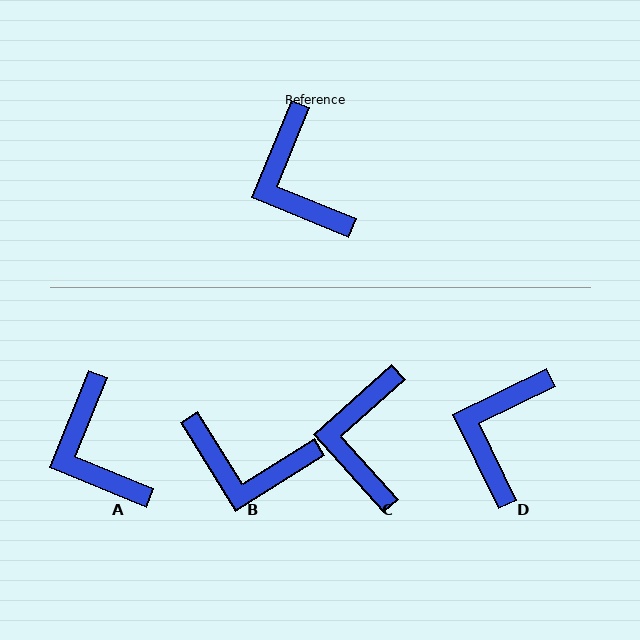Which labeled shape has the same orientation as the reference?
A.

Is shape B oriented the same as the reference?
No, it is off by about 54 degrees.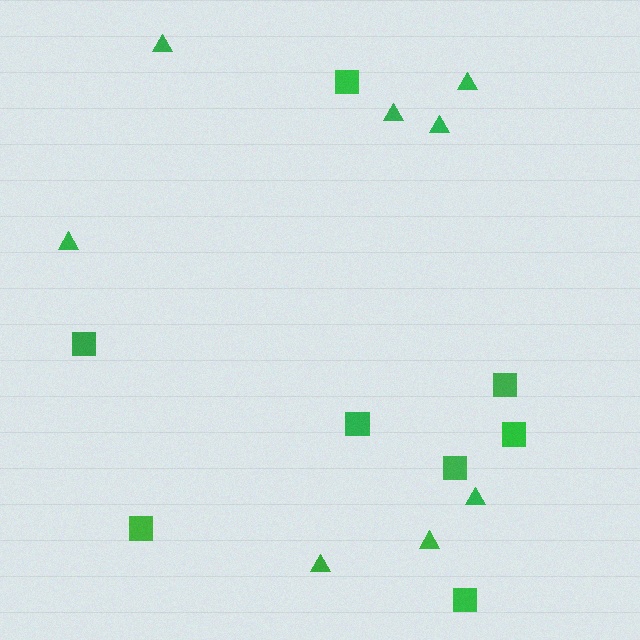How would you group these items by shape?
There are 2 groups: one group of squares (8) and one group of triangles (8).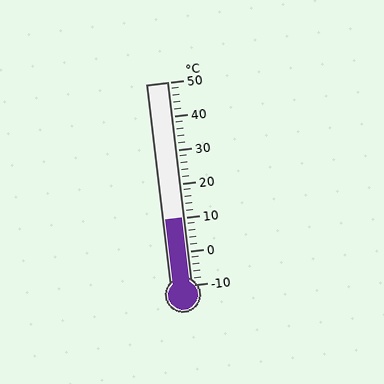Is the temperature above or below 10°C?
The temperature is at 10°C.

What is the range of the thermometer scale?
The thermometer scale ranges from -10°C to 50°C.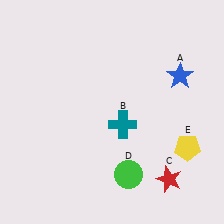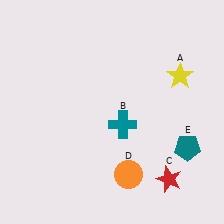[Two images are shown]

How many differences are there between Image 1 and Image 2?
There are 3 differences between the two images.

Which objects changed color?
A changed from blue to yellow. D changed from green to orange. E changed from yellow to teal.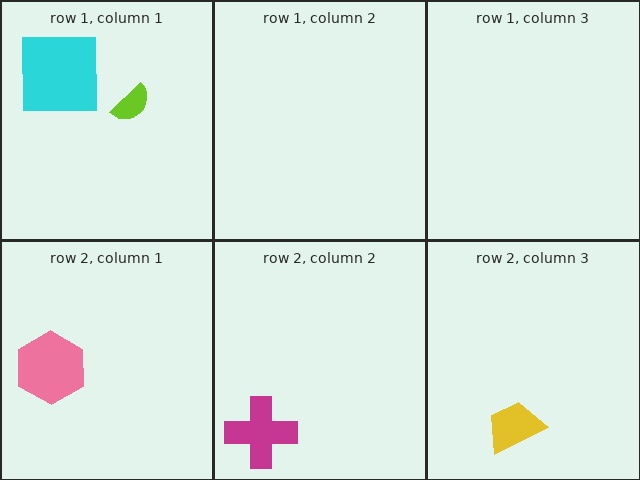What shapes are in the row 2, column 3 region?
The yellow trapezoid.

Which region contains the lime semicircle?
The row 1, column 1 region.